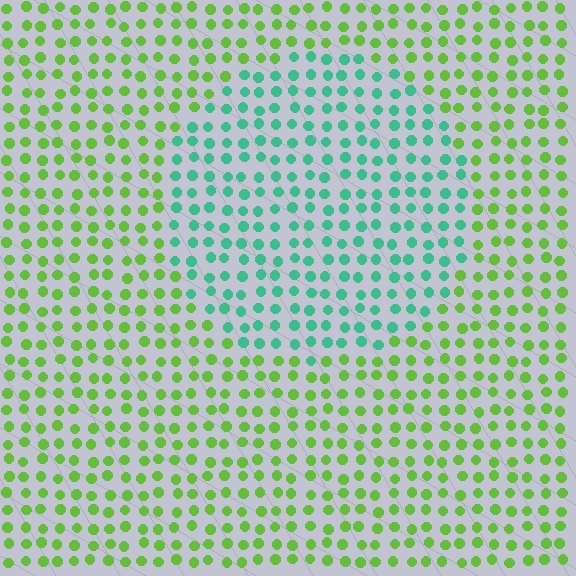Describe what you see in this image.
The image is filled with small lime elements in a uniform arrangement. A circle-shaped region is visible where the elements are tinted to a slightly different hue, forming a subtle color boundary.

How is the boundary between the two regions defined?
The boundary is defined purely by a slight shift in hue (about 56 degrees). Spacing, size, and orientation are identical on both sides.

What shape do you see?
I see a circle.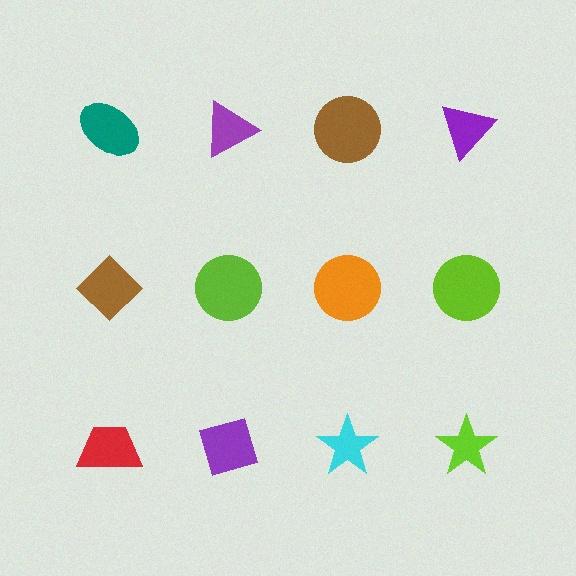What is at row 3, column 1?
A red trapezoid.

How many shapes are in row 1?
4 shapes.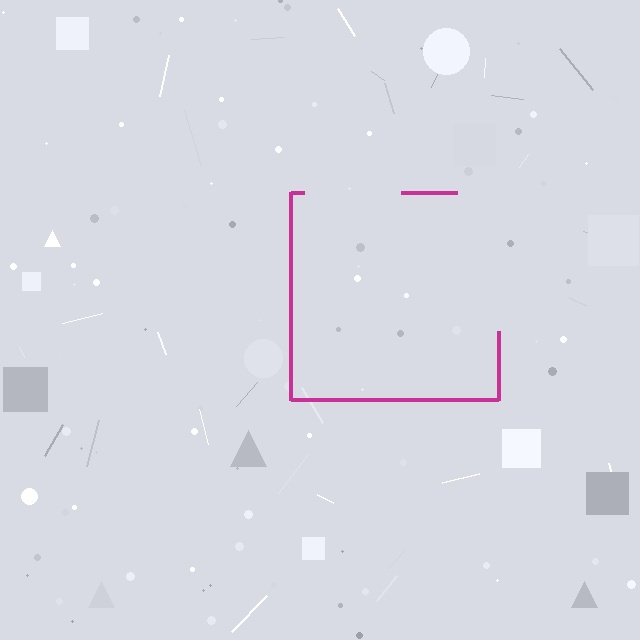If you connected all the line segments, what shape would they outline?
They would outline a square.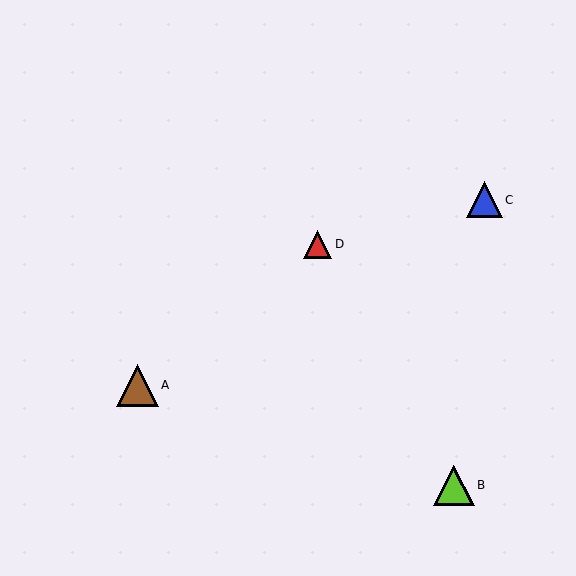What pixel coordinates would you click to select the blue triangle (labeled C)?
Click at (484, 200) to select the blue triangle C.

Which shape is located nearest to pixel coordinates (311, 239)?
The red triangle (labeled D) at (318, 245) is nearest to that location.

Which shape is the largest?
The brown triangle (labeled A) is the largest.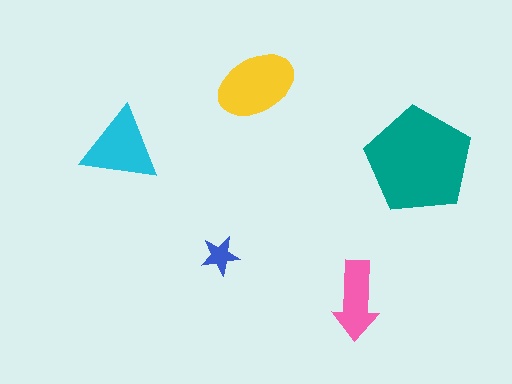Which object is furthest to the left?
The cyan triangle is leftmost.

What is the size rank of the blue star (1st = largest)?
5th.